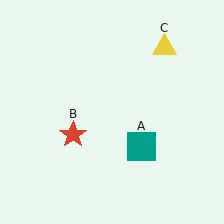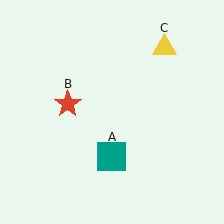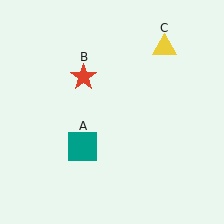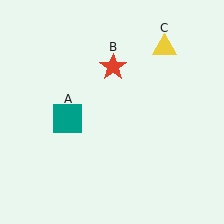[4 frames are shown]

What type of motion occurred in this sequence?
The teal square (object A), red star (object B) rotated clockwise around the center of the scene.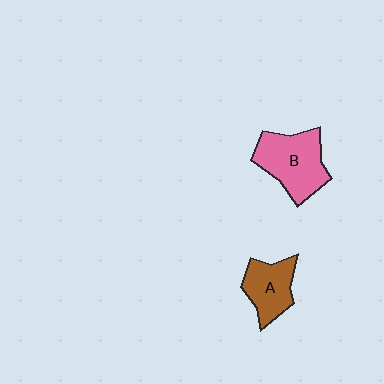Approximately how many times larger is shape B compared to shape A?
Approximately 1.5 times.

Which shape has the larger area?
Shape B (pink).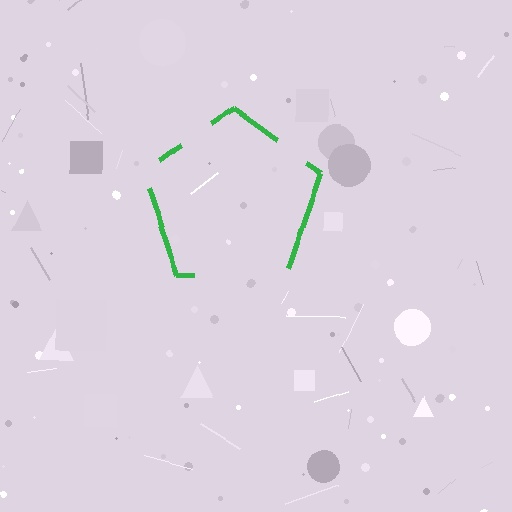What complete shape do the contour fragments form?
The contour fragments form a pentagon.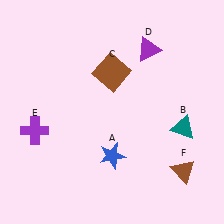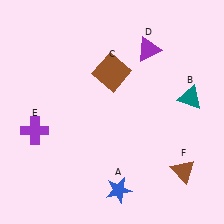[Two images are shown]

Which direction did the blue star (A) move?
The blue star (A) moved down.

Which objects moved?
The objects that moved are: the blue star (A), the teal triangle (B).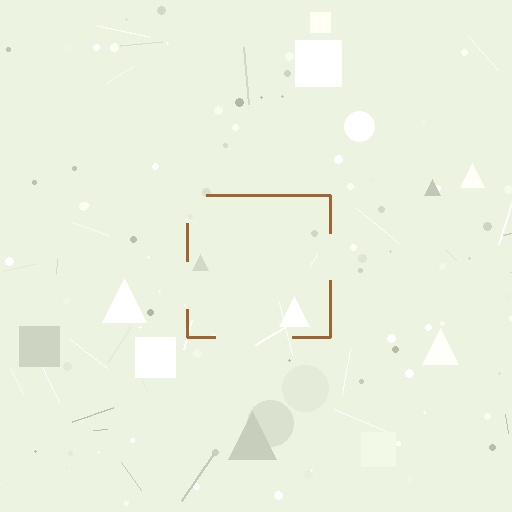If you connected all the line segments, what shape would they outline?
They would outline a square.